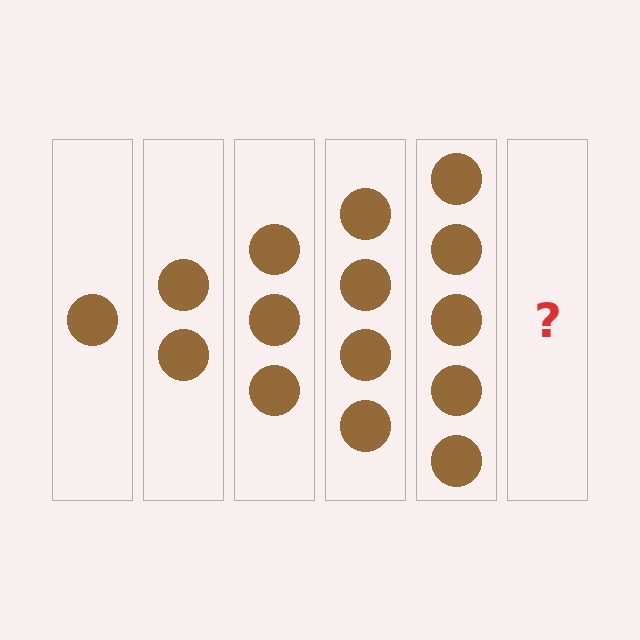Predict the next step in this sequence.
The next step is 6 circles.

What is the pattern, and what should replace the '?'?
The pattern is that each step adds one more circle. The '?' should be 6 circles.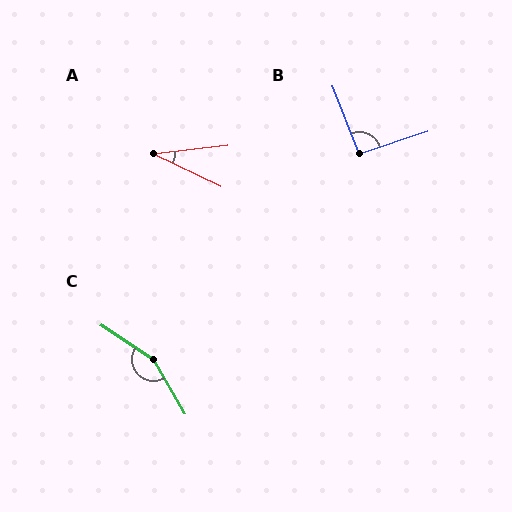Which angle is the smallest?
A, at approximately 33 degrees.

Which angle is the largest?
C, at approximately 154 degrees.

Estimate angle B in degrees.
Approximately 93 degrees.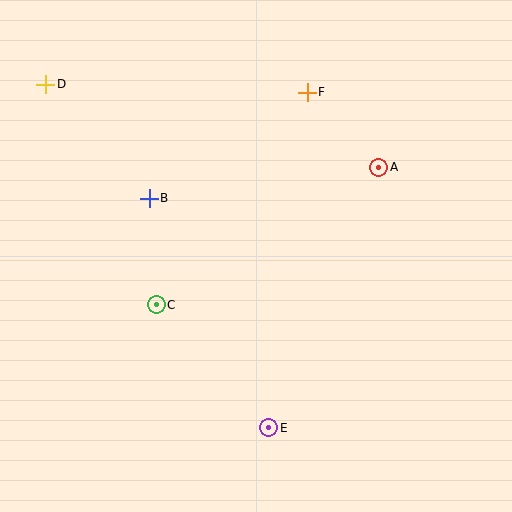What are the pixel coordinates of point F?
Point F is at (307, 92).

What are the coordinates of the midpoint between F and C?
The midpoint between F and C is at (232, 199).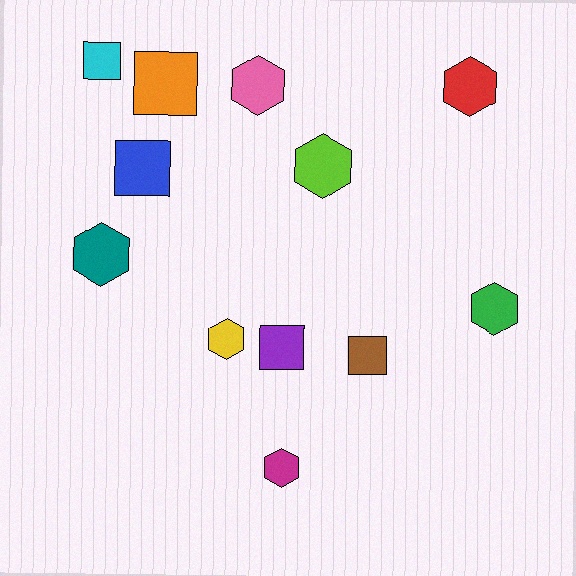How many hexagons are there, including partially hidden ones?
There are 7 hexagons.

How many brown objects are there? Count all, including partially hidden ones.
There is 1 brown object.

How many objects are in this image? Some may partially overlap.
There are 12 objects.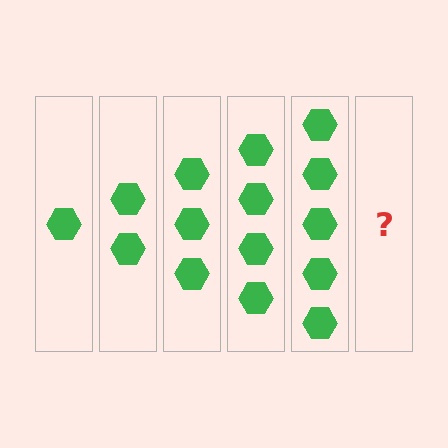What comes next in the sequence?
The next element should be 6 hexagons.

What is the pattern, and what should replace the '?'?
The pattern is that each step adds one more hexagon. The '?' should be 6 hexagons.